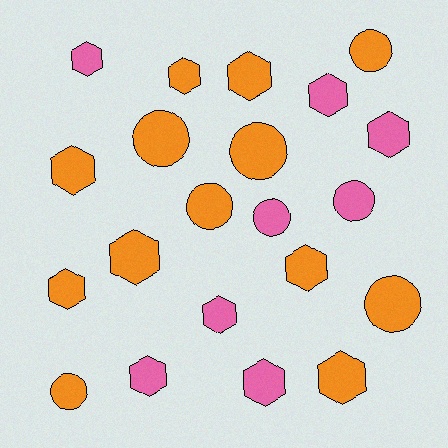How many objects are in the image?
There are 21 objects.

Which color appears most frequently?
Orange, with 13 objects.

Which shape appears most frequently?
Hexagon, with 13 objects.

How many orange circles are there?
There are 6 orange circles.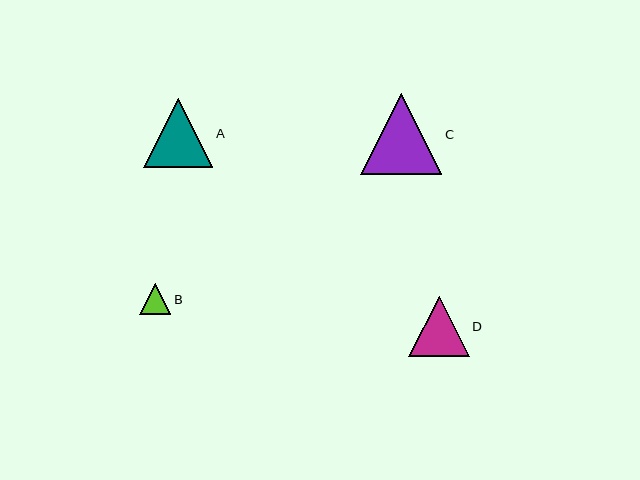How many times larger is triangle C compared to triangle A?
Triangle C is approximately 1.2 times the size of triangle A.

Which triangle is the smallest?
Triangle B is the smallest with a size of approximately 31 pixels.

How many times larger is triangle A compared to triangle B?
Triangle A is approximately 2.2 times the size of triangle B.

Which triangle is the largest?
Triangle C is the largest with a size of approximately 81 pixels.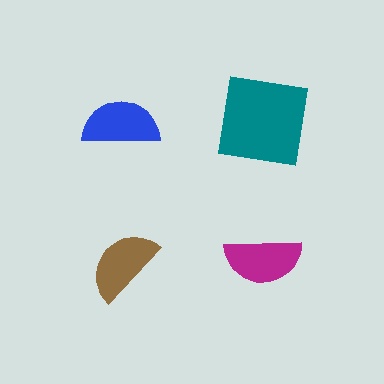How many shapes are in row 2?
2 shapes.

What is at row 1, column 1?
A blue semicircle.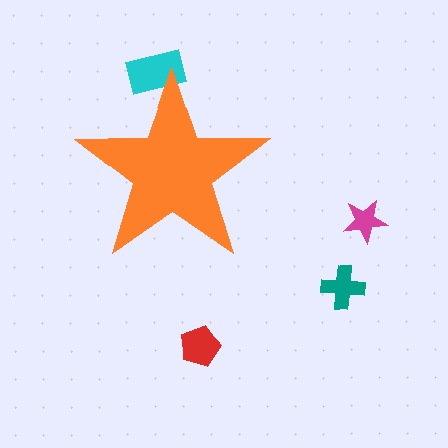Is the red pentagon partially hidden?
No, the red pentagon is fully visible.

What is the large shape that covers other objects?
An orange star.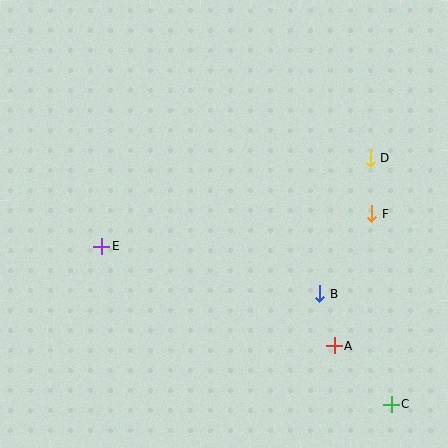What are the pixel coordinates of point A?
Point A is at (334, 346).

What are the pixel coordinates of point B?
Point B is at (320, 294).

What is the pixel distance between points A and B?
The distance between A and B is 54 pixels.